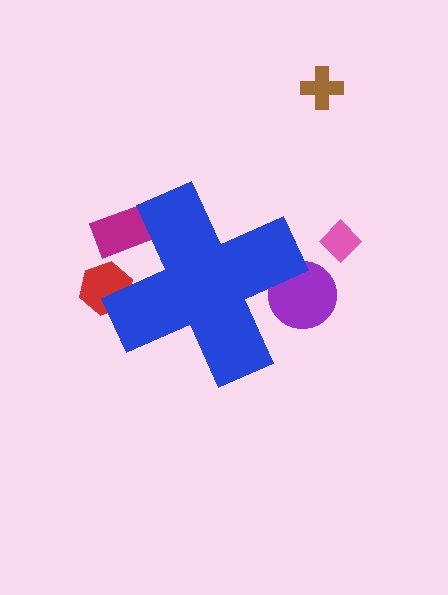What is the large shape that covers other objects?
A blue cross.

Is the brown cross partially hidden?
No, the brown cross is fully visible.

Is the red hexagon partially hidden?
Yes, the red hexagon is partially hidden behind the blue cross.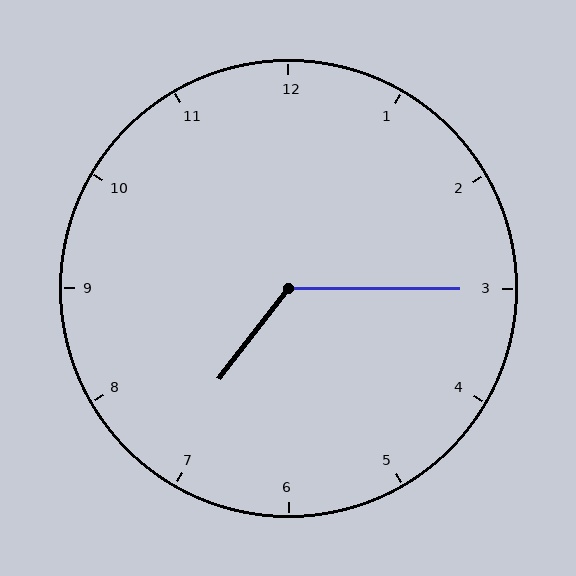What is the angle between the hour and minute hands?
Approximately 128 degrees.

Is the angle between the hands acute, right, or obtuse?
It is obtuse.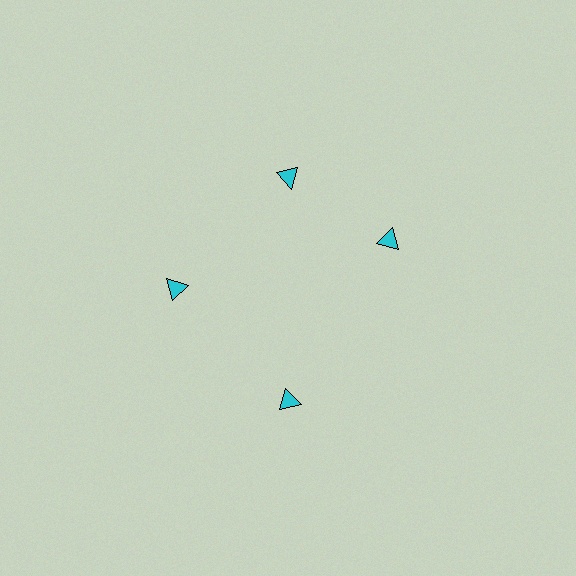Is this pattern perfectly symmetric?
No. The 4 cyan triangles are arranged in a ring, but one element near the 3 o'clock position is rotated out of alignment along the ring, breaking the 4-fold rotational symmetry.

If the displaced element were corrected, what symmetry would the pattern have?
It would have 4-fold rotational symmetry — the pattern would map onto itself every 90 degrees.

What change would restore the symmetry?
The symmetry would be restored by rotating it back into even spacing with its neighbors so that all 4 triangles sit at equal angles and equal distance from the center.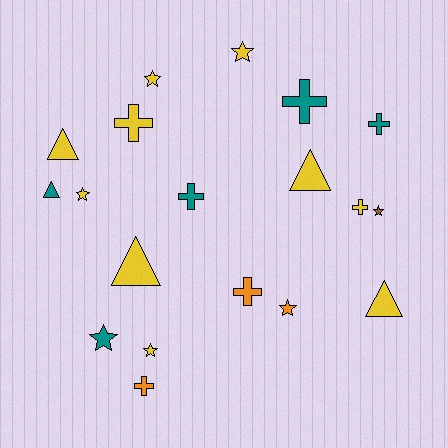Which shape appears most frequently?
Cross, with 7 objects.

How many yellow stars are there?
There are 4 yellow stars.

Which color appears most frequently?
Yellow, with 10 objects.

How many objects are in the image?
There are 19 objects.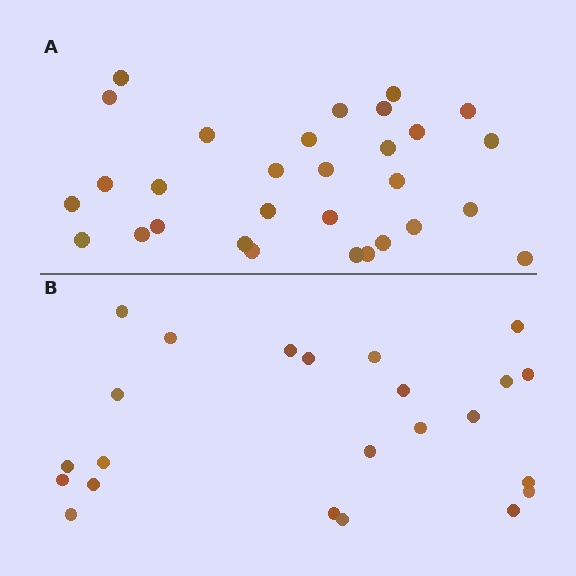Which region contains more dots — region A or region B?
Region A (the top region) has more dots.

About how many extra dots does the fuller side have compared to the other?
Region A has roughly 8 or so more dots than region B.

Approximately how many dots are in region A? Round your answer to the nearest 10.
About 30 dots.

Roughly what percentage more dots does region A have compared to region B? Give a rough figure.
About 30% more.